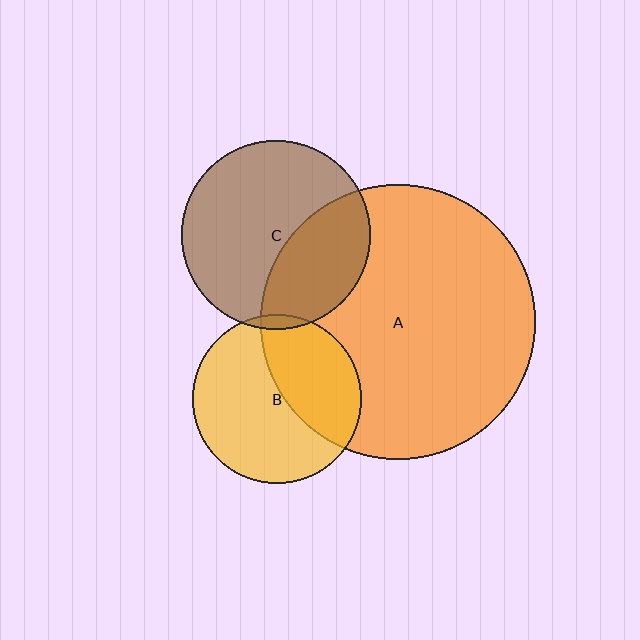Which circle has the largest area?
Circle A (orange).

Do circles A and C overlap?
Yes.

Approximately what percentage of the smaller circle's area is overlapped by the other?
Approximately 35%.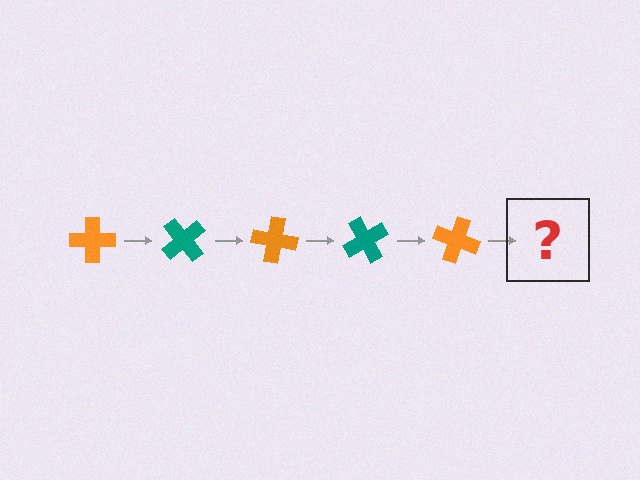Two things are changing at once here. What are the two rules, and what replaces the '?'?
The two rules are that it rotates 50 degrees each step and the color cycles through orange and teal. The '?' should be a teal cross, rotated 250 degrees from the start.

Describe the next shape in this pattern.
It should be a teal cross, rotated 250 degrees from the start.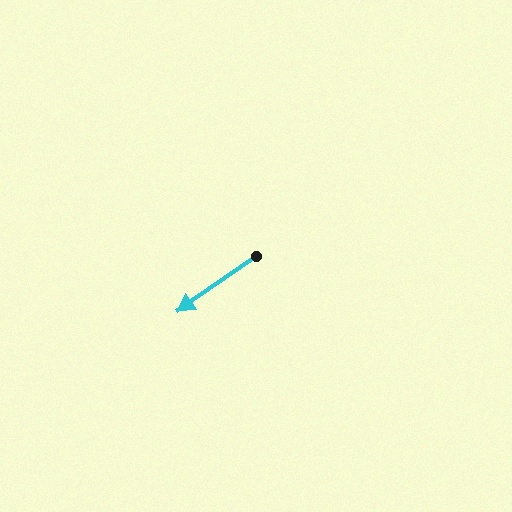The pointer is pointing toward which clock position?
Roughly 8 o'clock.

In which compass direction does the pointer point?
Southwest.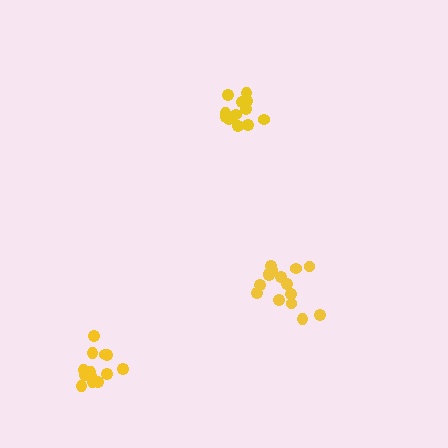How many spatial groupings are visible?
There are 3 spatial groupings.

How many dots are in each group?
Group 1: 14 dots, Group 2: 13 dots, Group 3: 15 dots (42 total).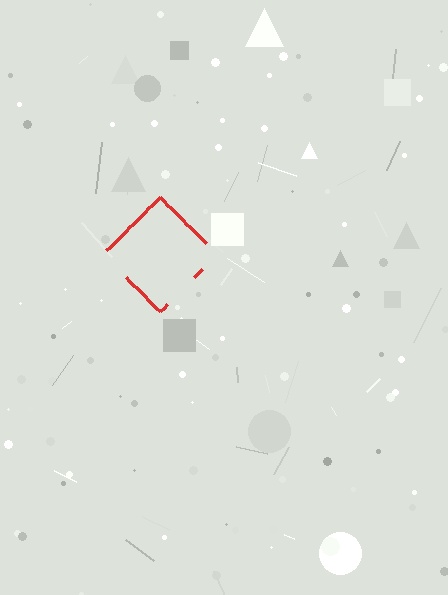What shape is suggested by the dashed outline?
The dashed outline suggests a diamond.